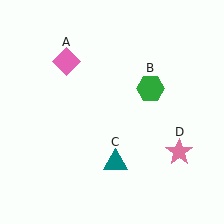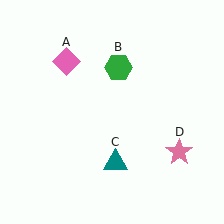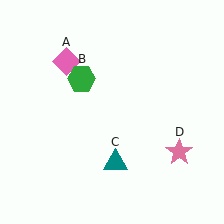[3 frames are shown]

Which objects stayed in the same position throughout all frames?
Pink diamond (object A) and teal triangle (object C) and pink star (object D) remained stationary.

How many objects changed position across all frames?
1 object changed position: green hexagon (object B).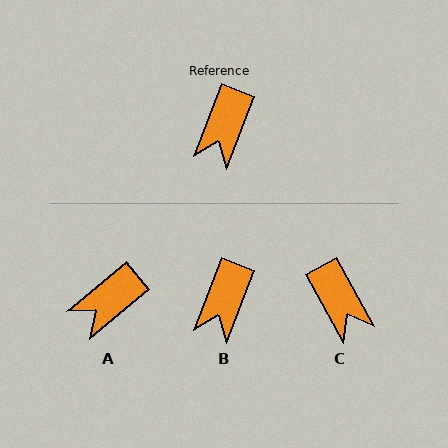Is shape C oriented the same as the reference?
No, it is off by about 50 degrees.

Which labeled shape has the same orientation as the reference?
B.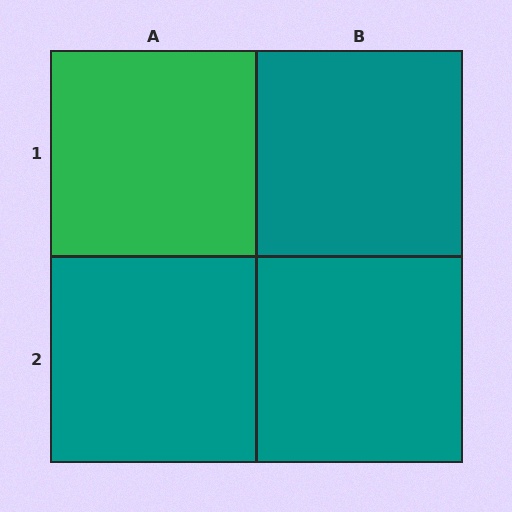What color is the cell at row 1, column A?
Green.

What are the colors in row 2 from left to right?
Teal, teal.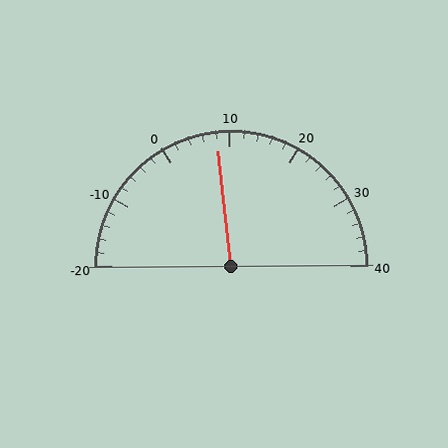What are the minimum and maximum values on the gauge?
The gauge ranges from -20 to 40.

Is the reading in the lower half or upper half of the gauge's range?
The reading is in the lower half of the range (-20 to 40).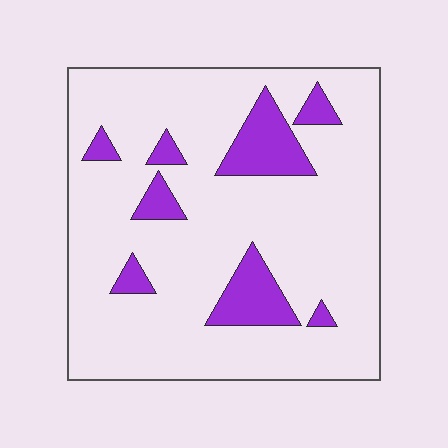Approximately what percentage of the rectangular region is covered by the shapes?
Approximately 15%.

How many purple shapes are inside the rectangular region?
8.